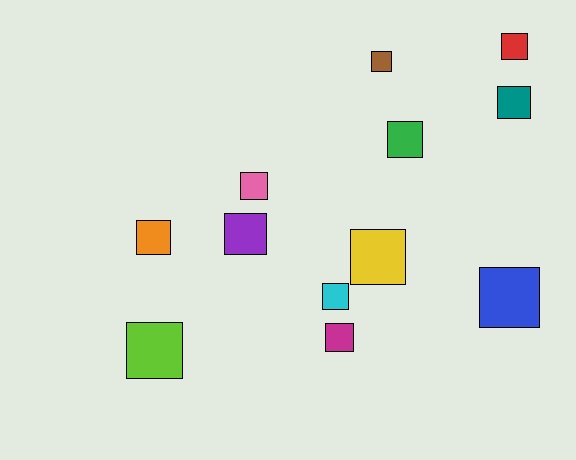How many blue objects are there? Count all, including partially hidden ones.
There is 1 blue object.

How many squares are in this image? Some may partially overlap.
There are 12 squares.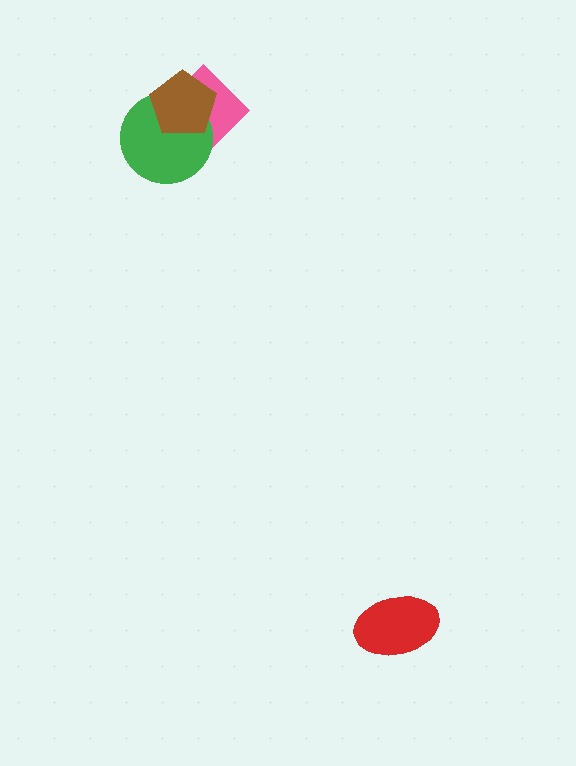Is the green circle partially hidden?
Yes, it is partially covered by another shape.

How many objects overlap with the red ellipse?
0 objects overlap with the red ellipse.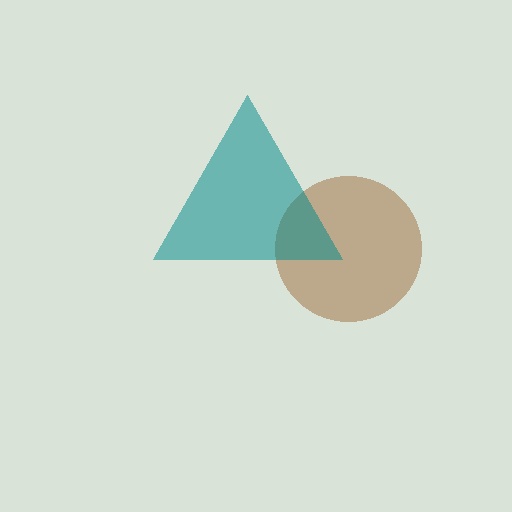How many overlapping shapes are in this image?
There are 2 overlapping shapes in the image.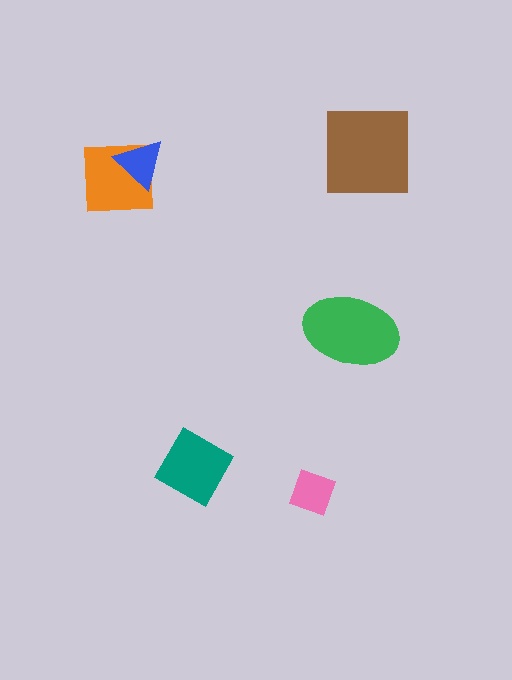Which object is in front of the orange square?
The blue triangle is in front of the orange square.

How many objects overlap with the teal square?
0 objects overlap with the teal square.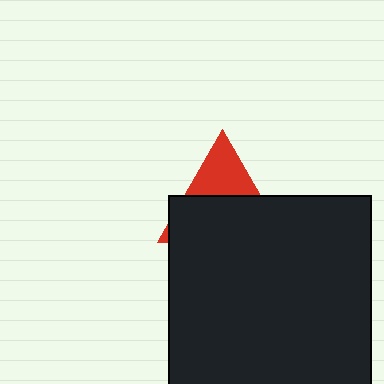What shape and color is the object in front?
The object in front is a black square.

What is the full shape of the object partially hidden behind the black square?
The partially hidden object is a red triangle.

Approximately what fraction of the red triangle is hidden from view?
Roughly 65% of the red triangle is hidden behind the black square.